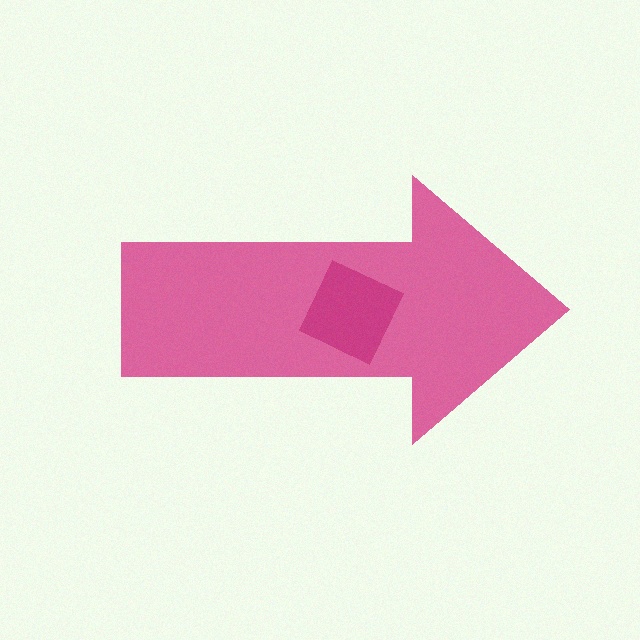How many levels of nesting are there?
2.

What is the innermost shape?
The magenta diamond.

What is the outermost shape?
The pink arrow.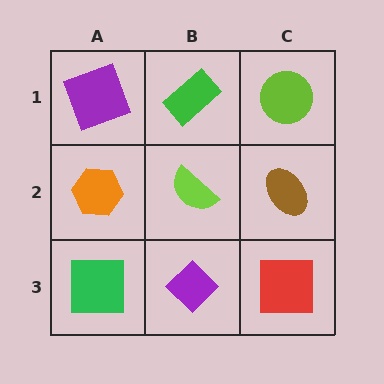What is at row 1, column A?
A purple square.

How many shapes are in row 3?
3 shapes.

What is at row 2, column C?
A brown ellipse.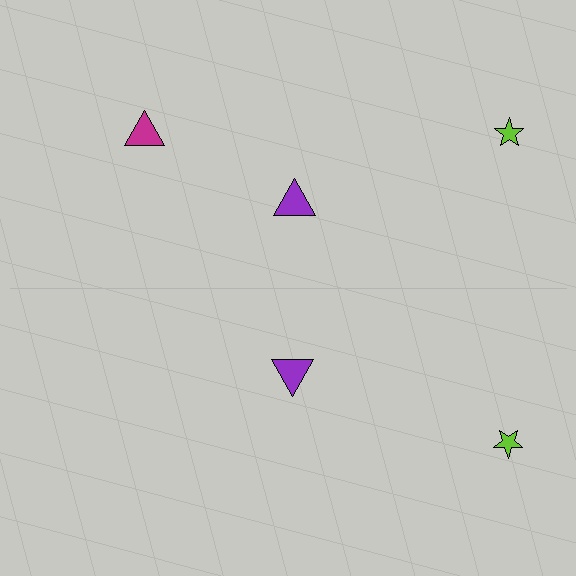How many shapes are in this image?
There are 5 shapes in this image.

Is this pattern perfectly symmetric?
No, the pattern is not perfectly symmetric. A magenta triangle is missing from the bottom side.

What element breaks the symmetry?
A magenta triangle is missing from the bottom side.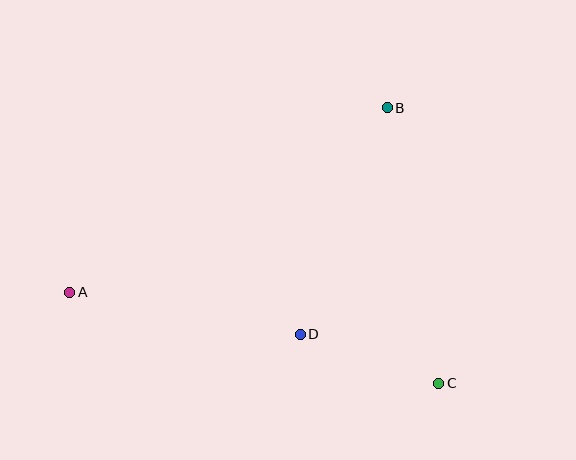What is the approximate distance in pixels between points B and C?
The distance between B and C is approximately 280 pixels.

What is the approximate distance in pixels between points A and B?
The distance between A and B is approximately 368 pixels.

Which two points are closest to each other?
Points C and D are closest to each other.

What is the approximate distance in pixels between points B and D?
The distance between B and D is approximately 243 pixels.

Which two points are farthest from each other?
Points A and C are farthest from each other.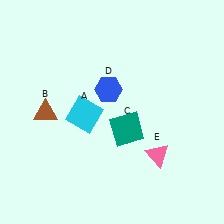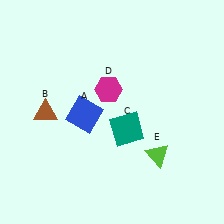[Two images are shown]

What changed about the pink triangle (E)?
In Image 1, E is pink. In Image 2, it changed to lime.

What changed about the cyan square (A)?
In Image 1, A is cyan. In Image 2, it changed to blue.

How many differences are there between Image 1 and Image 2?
There are 3 differences between the two images.